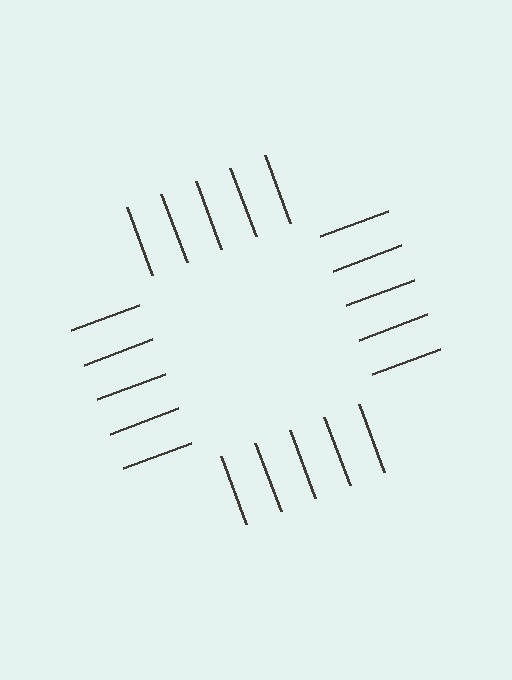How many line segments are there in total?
20 — 5 along each of the 4 edges.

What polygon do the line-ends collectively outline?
An illusory square — the line segments terminate on its edges but no continuous stroke is drawn.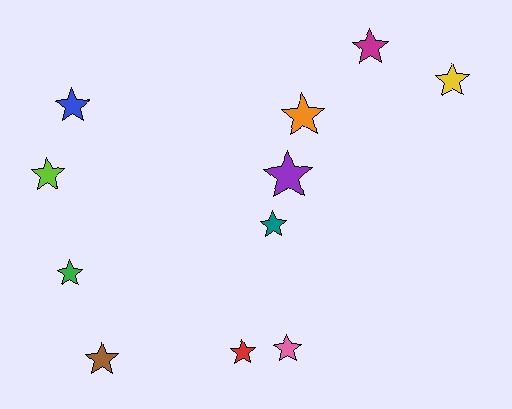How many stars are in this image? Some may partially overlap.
There are 11 stars.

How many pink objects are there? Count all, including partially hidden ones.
There is 1 pink object.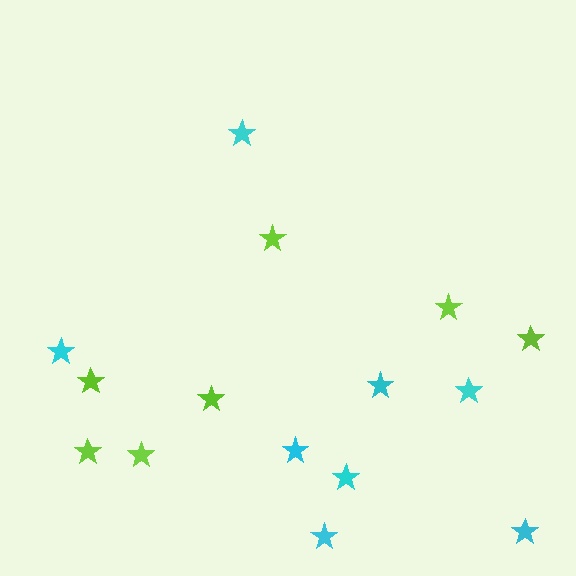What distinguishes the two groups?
There are 2 groups: one group of cyan stars (8) and one group of lime stars (7).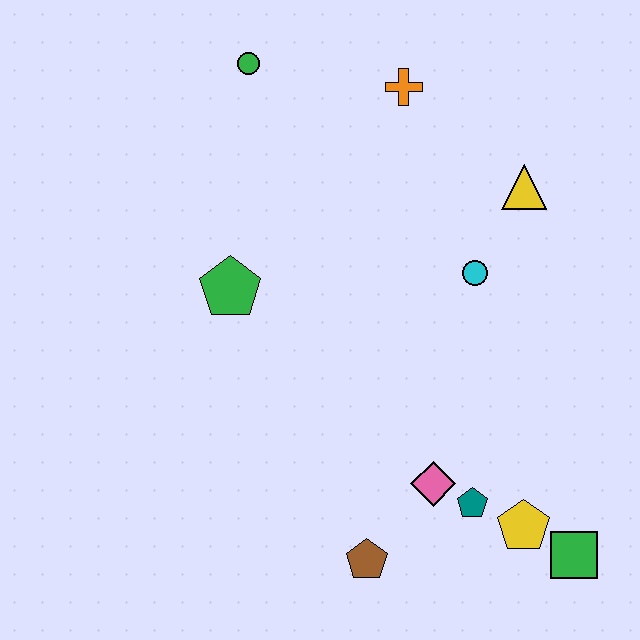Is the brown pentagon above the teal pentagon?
No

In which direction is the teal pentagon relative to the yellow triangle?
The teal pentagon is below the yellow triangle.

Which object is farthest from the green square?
The green circle is farthest from the green square.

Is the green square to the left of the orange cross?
No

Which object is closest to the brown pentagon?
The pink diamond is closest to the brown pentagon.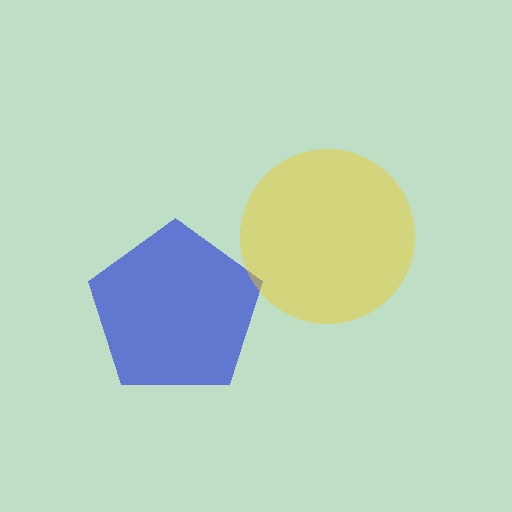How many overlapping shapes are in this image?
There are 2 overlapping shapes in the image.